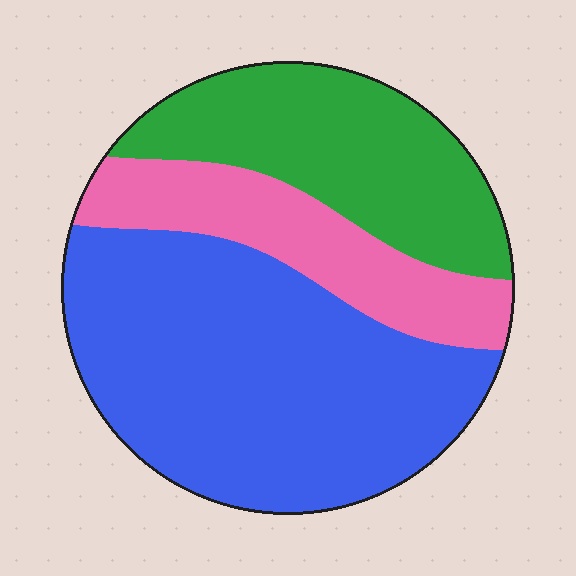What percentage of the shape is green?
Green covers roughly 25% of the shape.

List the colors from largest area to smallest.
From largest to smallest: blue, green, pink.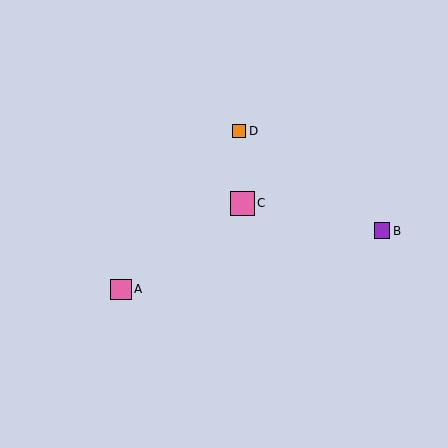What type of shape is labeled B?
Shape B is a purple square.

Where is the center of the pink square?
The center of the pink square is at (121, 290).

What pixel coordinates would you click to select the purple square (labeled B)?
Click at (382, 231) to select the purple square B.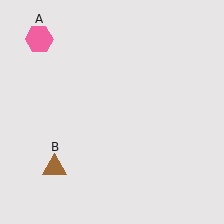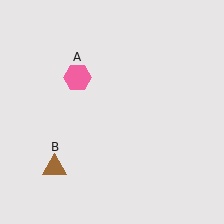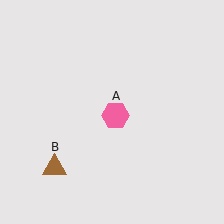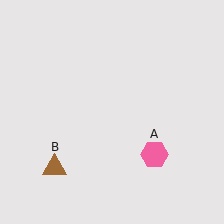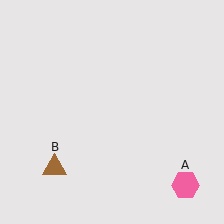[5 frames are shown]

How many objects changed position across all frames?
1 object changed position: pink hexagon (object A).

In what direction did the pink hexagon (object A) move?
The pink hexagon (object A) moved down and to the right.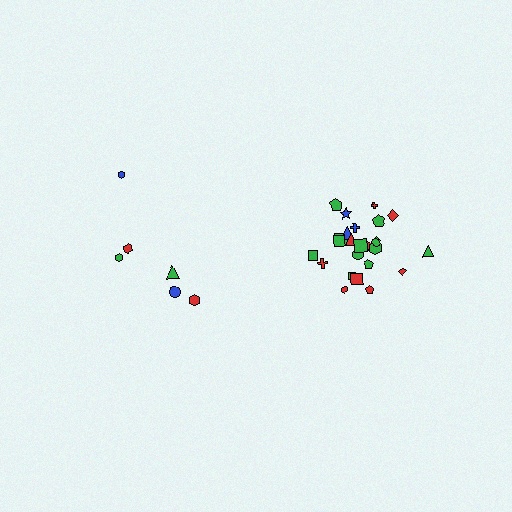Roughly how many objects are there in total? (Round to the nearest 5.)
Roughly 30 objects in total.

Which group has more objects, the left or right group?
The right group.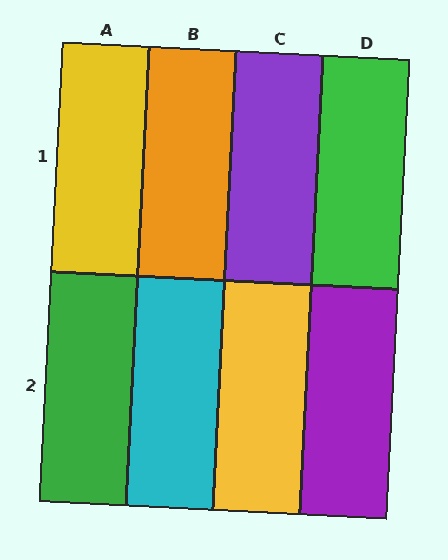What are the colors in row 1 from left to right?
Yellow, orange, purple, green.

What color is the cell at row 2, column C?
Yellow.